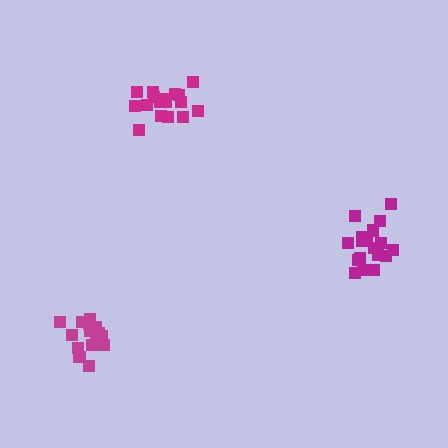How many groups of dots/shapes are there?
There are 3 groups.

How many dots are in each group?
Group 1: 16 dots, Group 2: 19 dots, Group 3: 17 dots (52 total).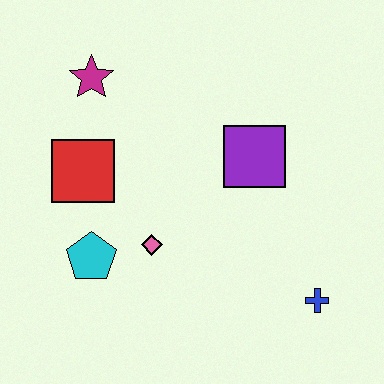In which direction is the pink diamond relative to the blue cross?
The pink diamond is to the left of the blue cross.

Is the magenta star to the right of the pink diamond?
No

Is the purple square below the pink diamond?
No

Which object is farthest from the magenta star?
The blue cross is farthest from the magenta star.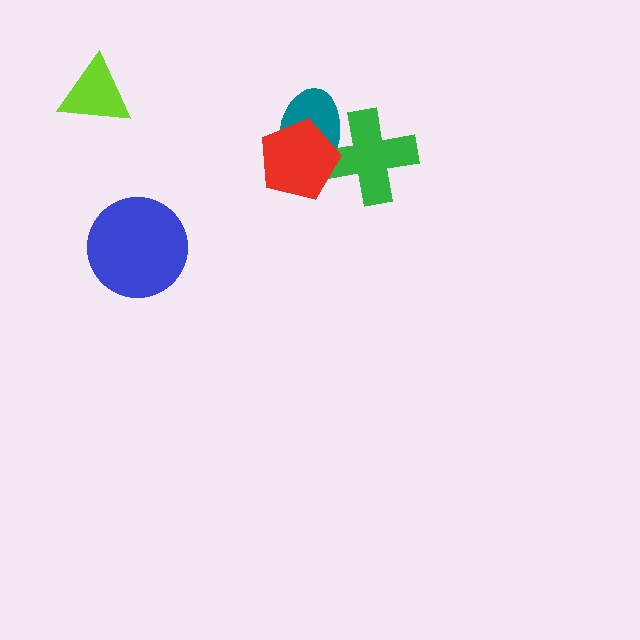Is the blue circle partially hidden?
No, no other shape covers it.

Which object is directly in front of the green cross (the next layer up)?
The teal ellipse is directly in front of the green cross.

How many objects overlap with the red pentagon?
2 objects overlap with the red pentagon.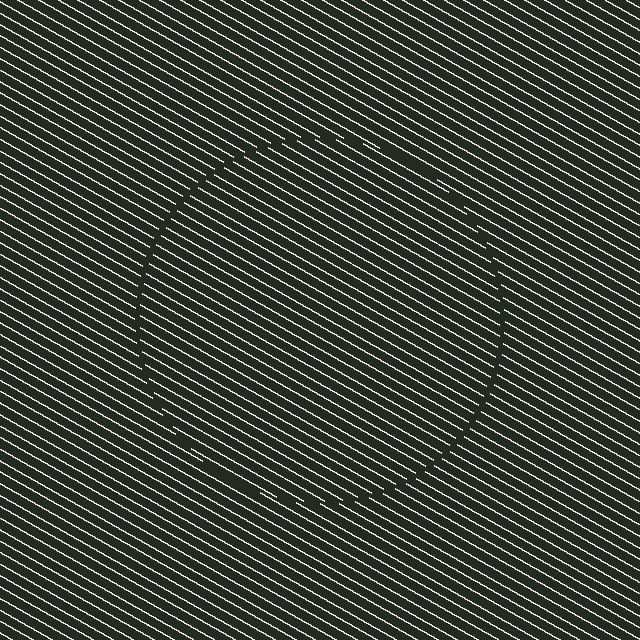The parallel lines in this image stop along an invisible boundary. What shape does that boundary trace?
An illusory circle. The interior of the shape contains the same grating, shifted by half a period — the contour is defined by the phase discontinuity where line-ends from the inner and outer gratings abut.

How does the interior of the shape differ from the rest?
The interior of the shape contains the same grating, shifted by half a period — the contour is defined by the phase discontinuity where line-ends from the inner and outer gratings abut.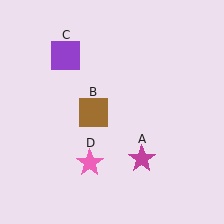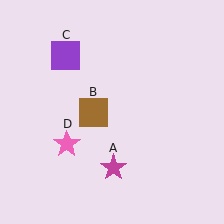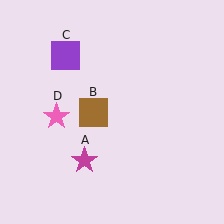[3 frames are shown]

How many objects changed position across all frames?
2 objects changed position: magenta star (object A), pink star (object D).